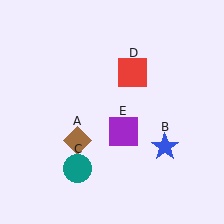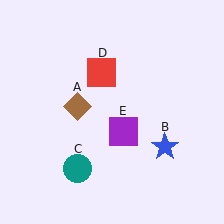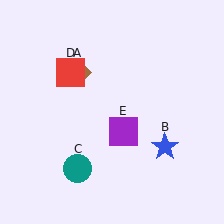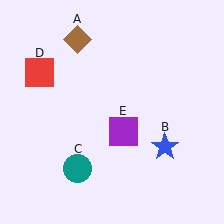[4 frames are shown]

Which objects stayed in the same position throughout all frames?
Blue star (object B) and teal circle (object C) and purple square (object E) remained stationary.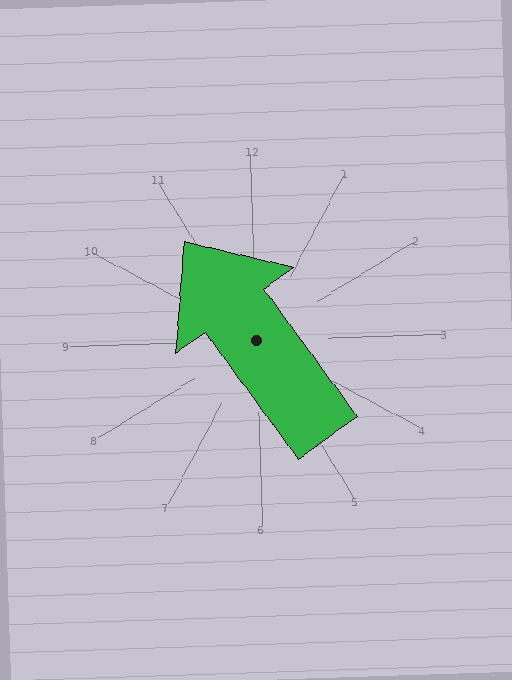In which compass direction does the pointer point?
Northwest.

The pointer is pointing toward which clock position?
Roughly 11 o'clock.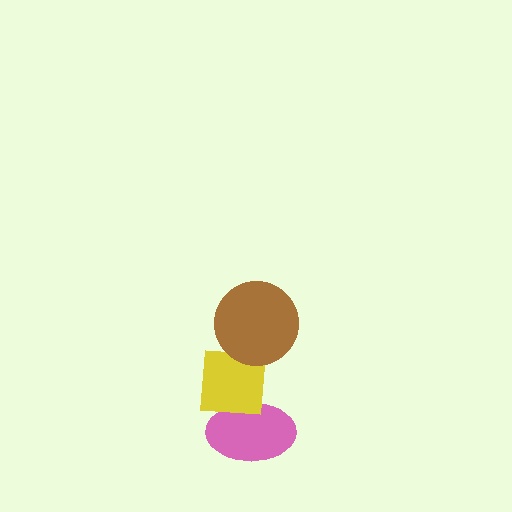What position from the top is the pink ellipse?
The pink ellipse is 3rd from the top.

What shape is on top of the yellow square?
The brown circle is on top of the yellow square.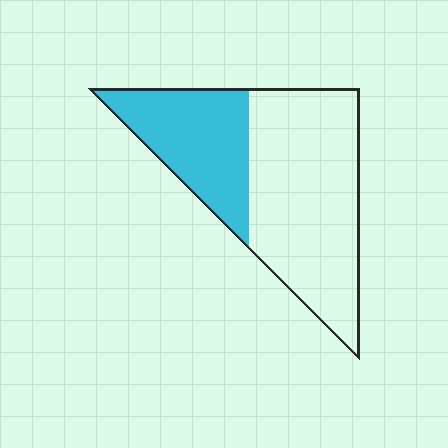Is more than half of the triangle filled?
No.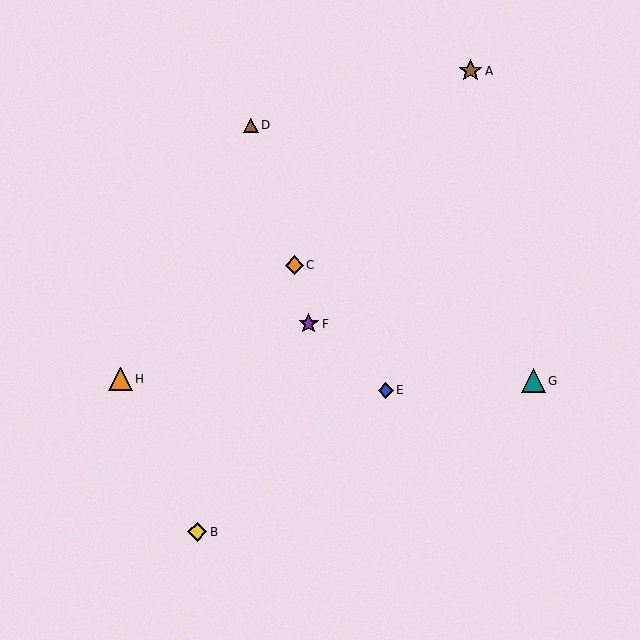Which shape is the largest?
The teal triangle (labeled G) is the largest.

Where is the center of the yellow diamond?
The center of the yellow diamond is at (197, 532).